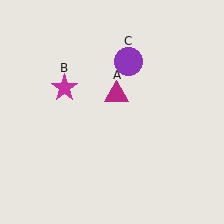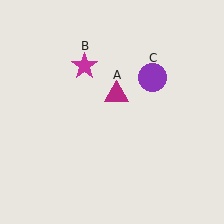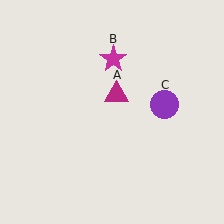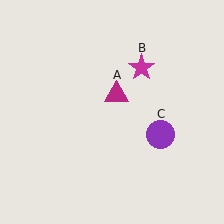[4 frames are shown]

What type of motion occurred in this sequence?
The magenta star (object B), purple circle (object C) rotated clockwise around the center of the scene.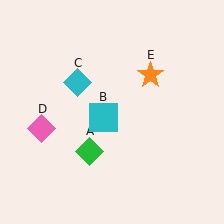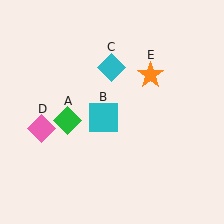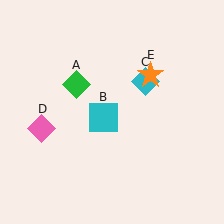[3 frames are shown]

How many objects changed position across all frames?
2 objects changed position: green diamond (object A), cyan diamond (object C).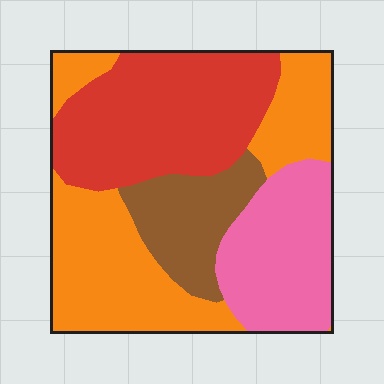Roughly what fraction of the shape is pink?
Pink covers around 20% of the shape.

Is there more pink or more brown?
Pink.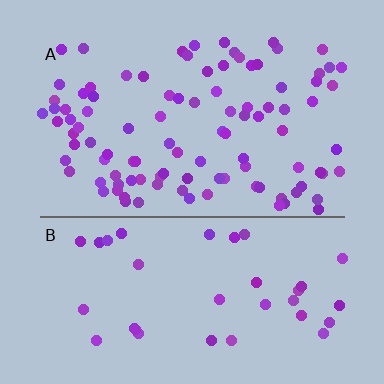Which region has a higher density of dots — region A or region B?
A (the top).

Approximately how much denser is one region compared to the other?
Approximately 2.7× — region A over region B.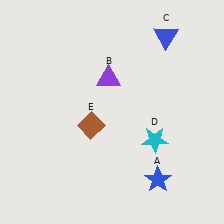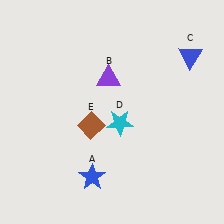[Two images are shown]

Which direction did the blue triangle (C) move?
The blue triangle (C) moved right.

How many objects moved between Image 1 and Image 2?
3 objects moved between the two images.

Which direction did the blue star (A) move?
The blue star (A) moved left.